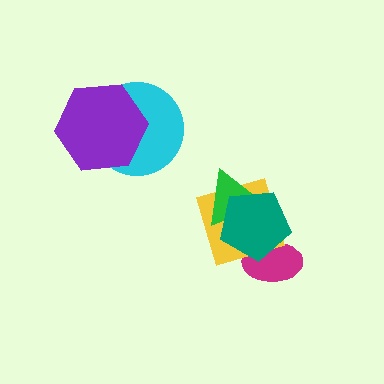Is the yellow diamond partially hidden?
Yes, it is partially covered by another shape.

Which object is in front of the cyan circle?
The purple hexagon is in front of the cyan circle.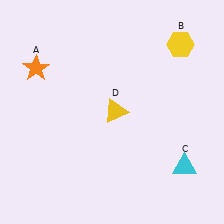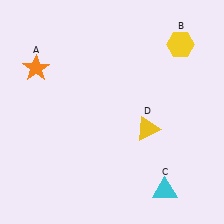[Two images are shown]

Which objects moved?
The objects that moved are: the cyan triangle (C), the yellow triangle (D).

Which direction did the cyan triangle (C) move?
The cyan triangle (C) moved down.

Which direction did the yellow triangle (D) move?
The yellow triangle (D) moved right.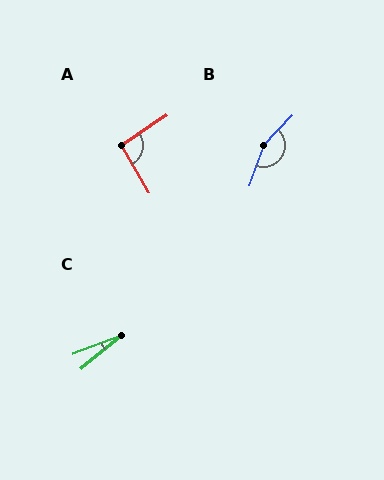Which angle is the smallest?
C, at approximately 18 degrees.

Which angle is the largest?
B, at approximately 156 degrees.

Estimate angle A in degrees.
Approximately 94 degrees.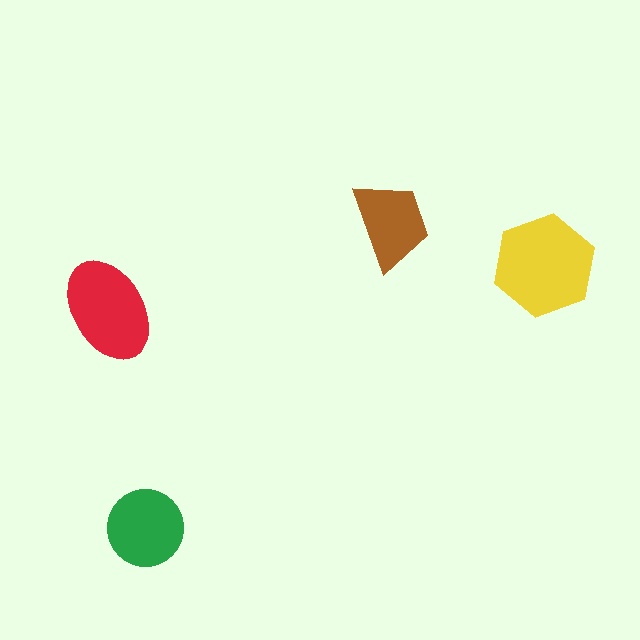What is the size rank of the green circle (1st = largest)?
3rd.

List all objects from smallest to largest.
The brown trapezoid, the green circle, the red ellipse, the yellow hexagon.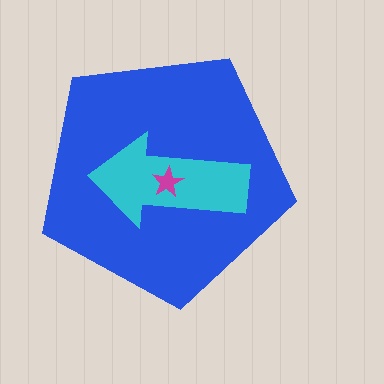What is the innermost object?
The magenta star.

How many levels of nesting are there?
3.